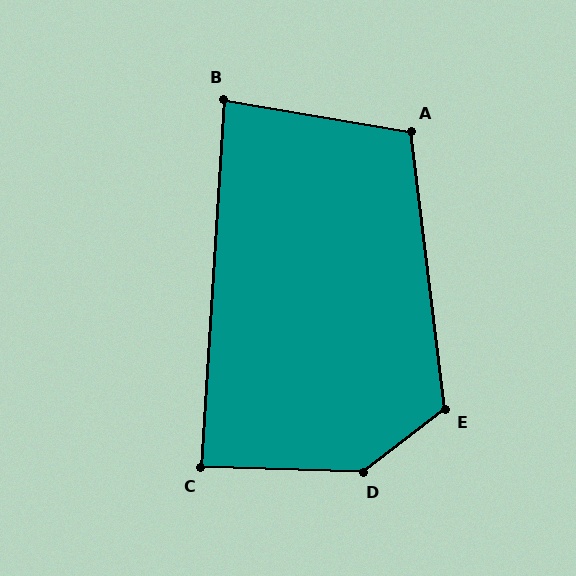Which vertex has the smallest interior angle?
B, at approximately 84 degrees.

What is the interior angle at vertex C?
Approximately 88 degrees (approximately right).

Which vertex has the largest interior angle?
D, at approximately 141 degrees.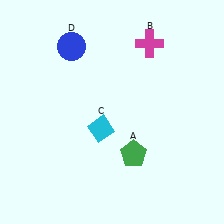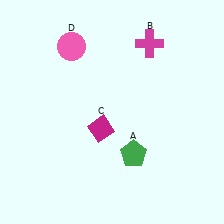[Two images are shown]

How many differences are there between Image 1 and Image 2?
There are 2 differences between the two images.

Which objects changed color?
C changed from cyan to magenta. D changed from blue to pink.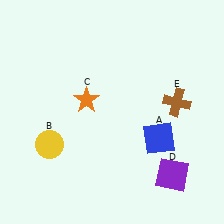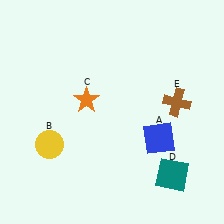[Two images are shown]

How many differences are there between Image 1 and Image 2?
There is 1 difference between the two images.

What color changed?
The square (D) changed from purple in Image 1 to teal in Image 2.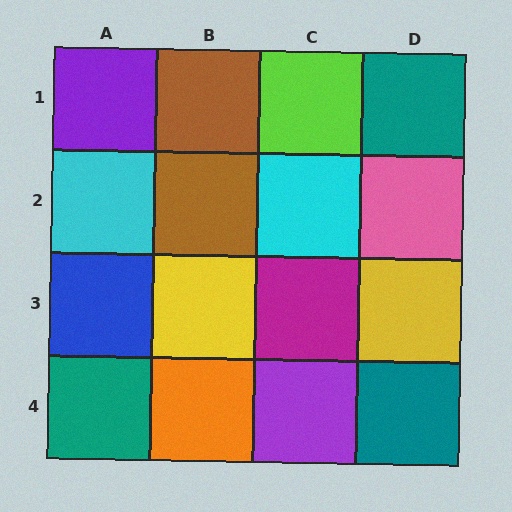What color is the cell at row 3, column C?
Magenta.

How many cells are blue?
1 cell is blue.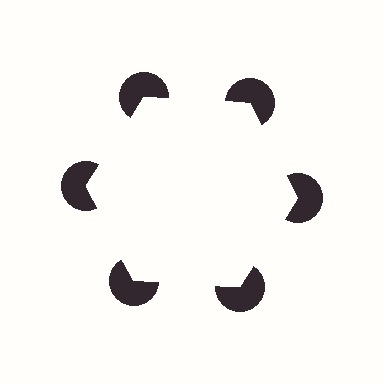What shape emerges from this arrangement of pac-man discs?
An illusory hexagon — its edges are inferred from the aligned wedge cuts in the pac-man discs, not physically drawn.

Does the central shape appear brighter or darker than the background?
It typically appears slightly brighter than the background, even though no actual brightness change is drawn.